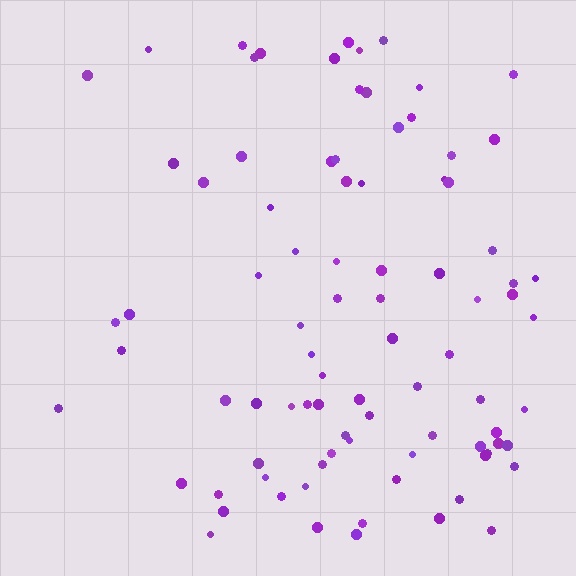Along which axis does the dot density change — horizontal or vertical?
Horizontal.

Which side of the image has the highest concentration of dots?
The right.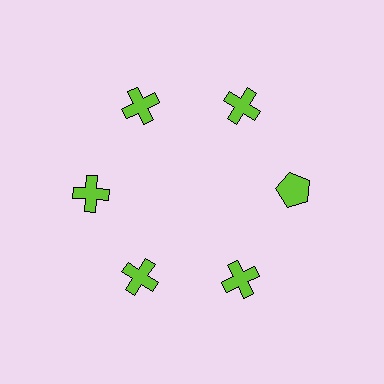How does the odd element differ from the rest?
It has a different shape: pentagon instead of cross.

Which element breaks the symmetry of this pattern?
The lime pentagon at roughly the 3 o'clock position breaks the symmetry. All other shapes are lime crosses.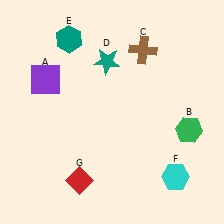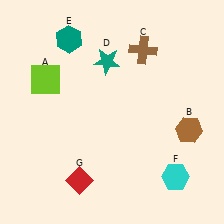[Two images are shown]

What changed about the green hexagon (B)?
In Image 1, B is green. In Image 2, it changed to brown.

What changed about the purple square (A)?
In Image 1, A is purple. In Image 2, it changed to lime.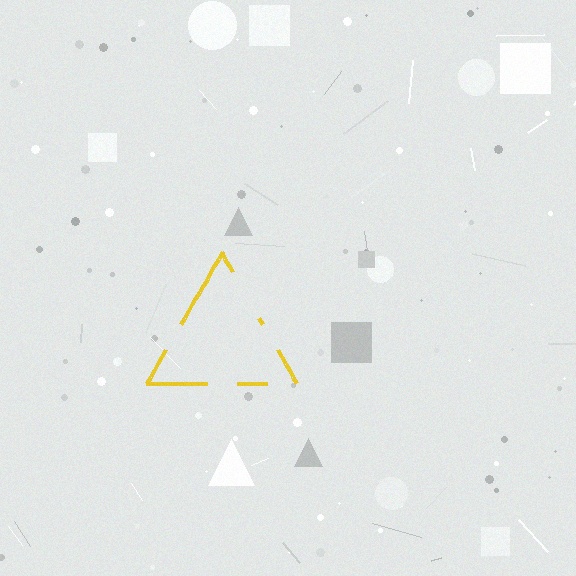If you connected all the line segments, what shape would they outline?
They would outline a triangle.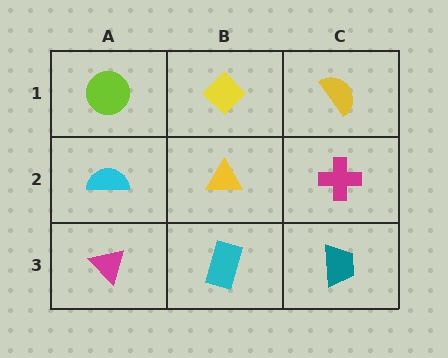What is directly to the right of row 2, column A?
A yellow triangle.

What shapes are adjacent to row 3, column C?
A magenta cross (row 2, column C), a cyan rectangle (row 3, column B).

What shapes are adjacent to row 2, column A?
A lime circle (row 1, column A), a magenta triangle (row 3, column A), a yellow triangle (row 2, column B).